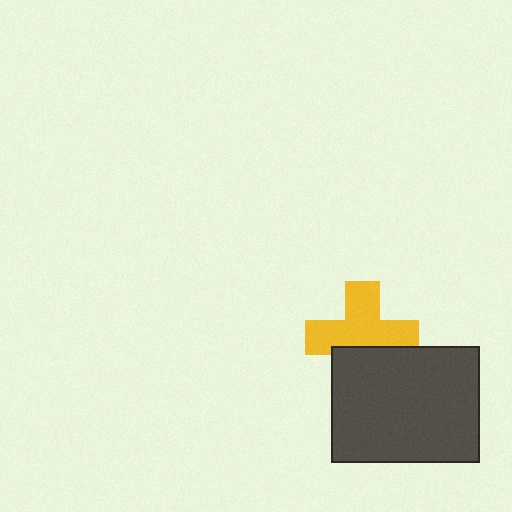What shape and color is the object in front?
The object in front is a dark gray rectangle.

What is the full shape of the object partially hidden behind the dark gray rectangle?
The partially hidden object is a yellow cross.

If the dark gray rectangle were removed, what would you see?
You would see the complete yellow cross.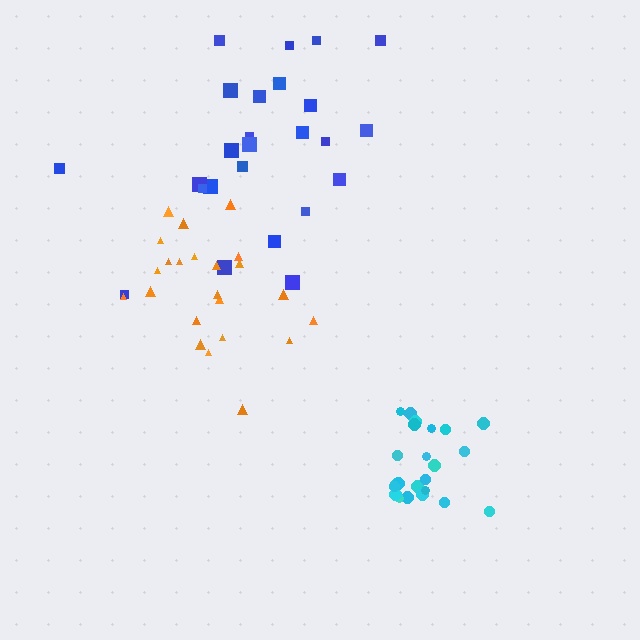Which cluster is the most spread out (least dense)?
Blue.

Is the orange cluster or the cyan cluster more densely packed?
Cyan.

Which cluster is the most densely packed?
Cyan.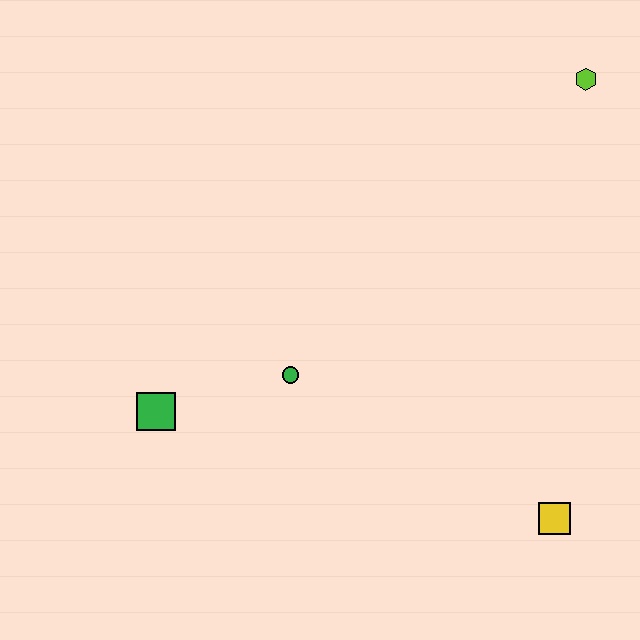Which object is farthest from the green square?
The lime hexagon is farthest from the green square.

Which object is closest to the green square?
The green circle is closest to the green square.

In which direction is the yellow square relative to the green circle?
The yellow square is to the right of the green circle.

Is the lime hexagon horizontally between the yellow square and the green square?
No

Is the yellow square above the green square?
No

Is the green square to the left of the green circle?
Yes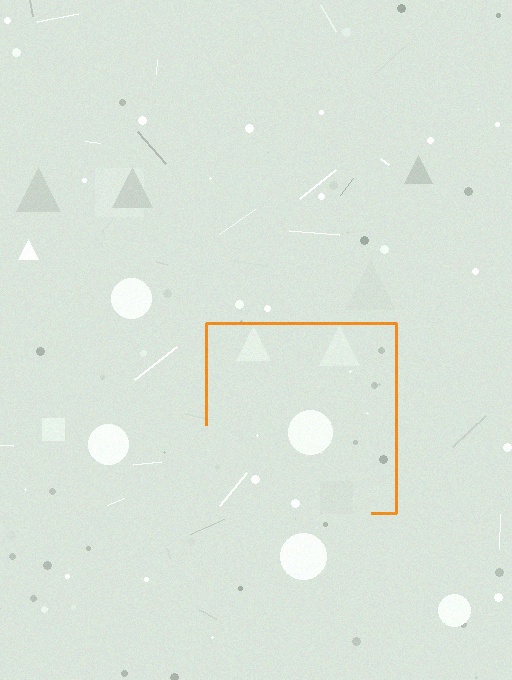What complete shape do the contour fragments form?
The contour fragments form a square.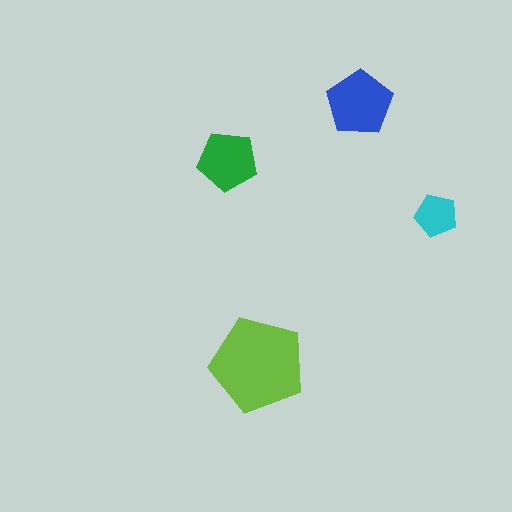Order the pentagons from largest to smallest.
the lime one, the blue one, the green one, the cyan one.